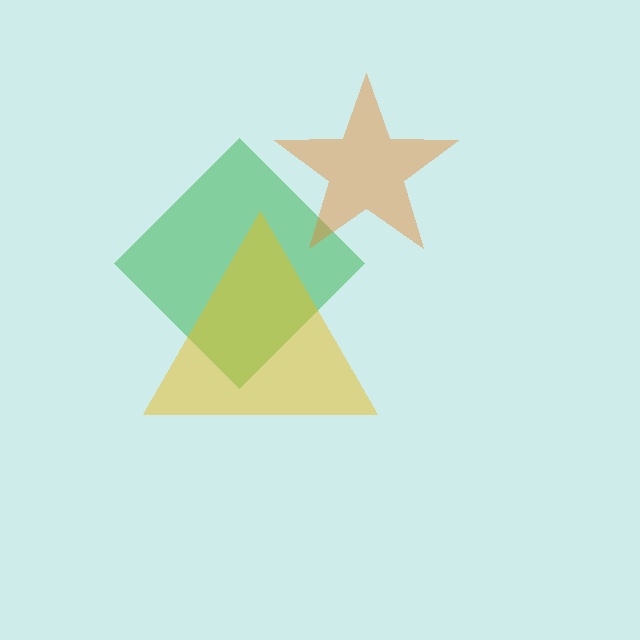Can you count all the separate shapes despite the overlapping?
Yes, there are 3 separate shapes.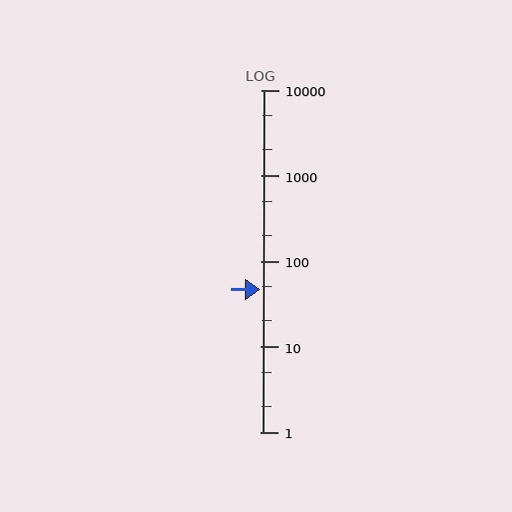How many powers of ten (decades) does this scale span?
The scale spans 4 decades, from 1 to 10000.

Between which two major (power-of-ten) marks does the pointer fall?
The pointer is between 10 and 100.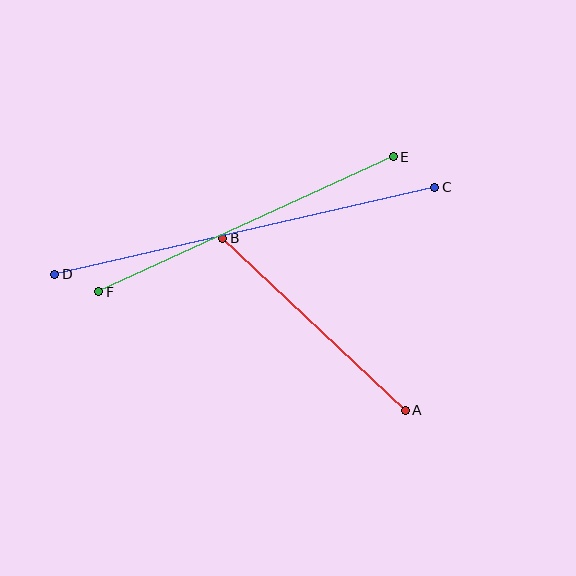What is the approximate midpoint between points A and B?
The midpoint is at approximately (314, 324) pixels.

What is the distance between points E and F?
The distance is approximately 324 pixels.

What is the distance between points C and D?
The distance is approximately 390 pixels.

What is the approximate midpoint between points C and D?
The midpoint is at approximately (245, 231) pixels.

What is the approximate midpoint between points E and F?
The midpoint is at approximately (246, 224) pixels.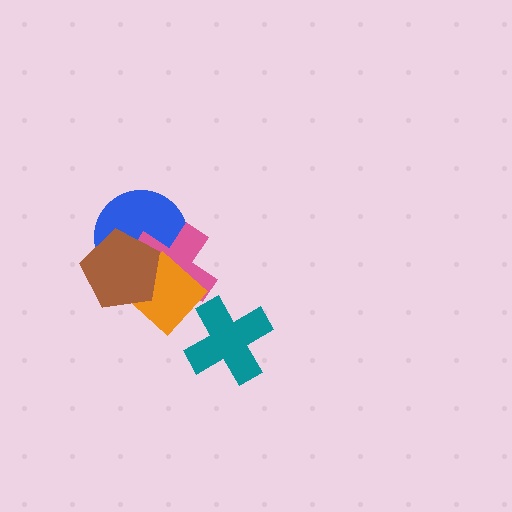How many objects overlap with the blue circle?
3 objects overlap with the blue circle.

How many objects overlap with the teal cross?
0 objects overlap with the teal cross.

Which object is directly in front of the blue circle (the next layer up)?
The pink cross is directly in front of the blue circle.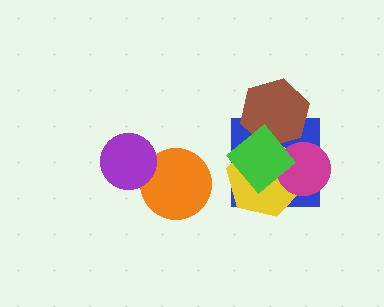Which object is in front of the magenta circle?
The green diamond is in front of the magenta circle.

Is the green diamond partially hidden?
No, no other shape covers it.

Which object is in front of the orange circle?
The purple circle is in front of the orange circle.